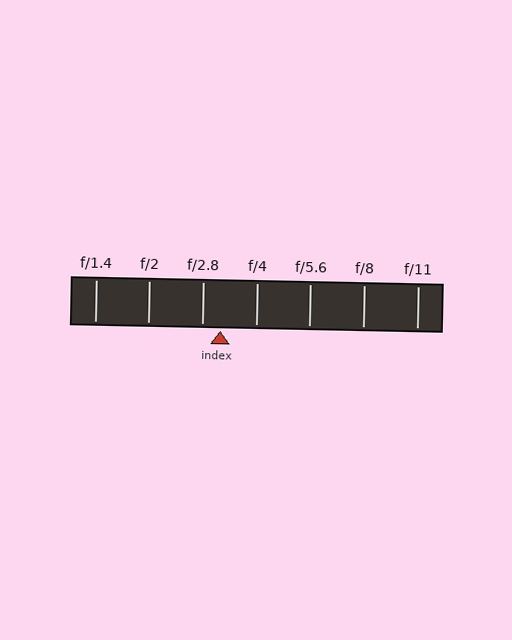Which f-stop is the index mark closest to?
The index mark is closest to f/2.8.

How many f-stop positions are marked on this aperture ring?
There are 7 f-stop positions marked.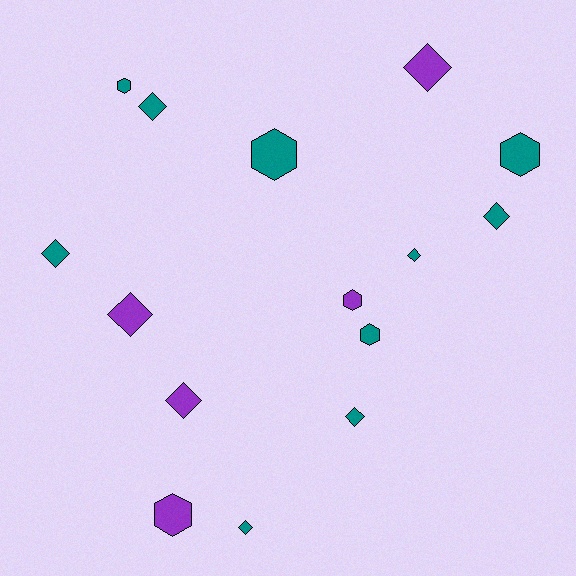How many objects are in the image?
There are 15 objects.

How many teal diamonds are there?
There are 6 teal diamonds.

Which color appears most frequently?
Teal, with 10 objects.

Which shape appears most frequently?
Diamond, with 9 objects.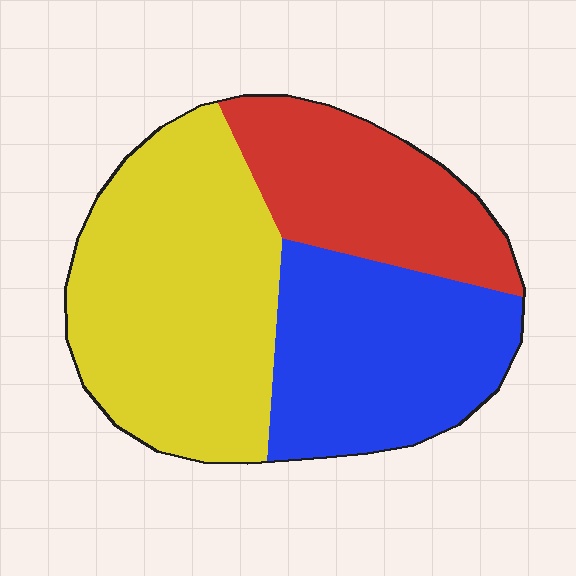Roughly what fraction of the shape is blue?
Blue takes up about one third (1/3) of the shape.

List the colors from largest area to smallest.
From largest to smallest: yellow, blue, red.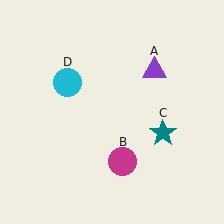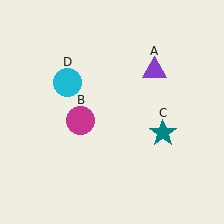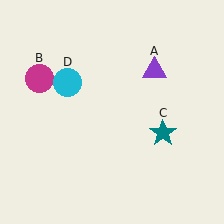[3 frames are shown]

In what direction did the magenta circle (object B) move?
The magenta circle (object B) moved up and to the left.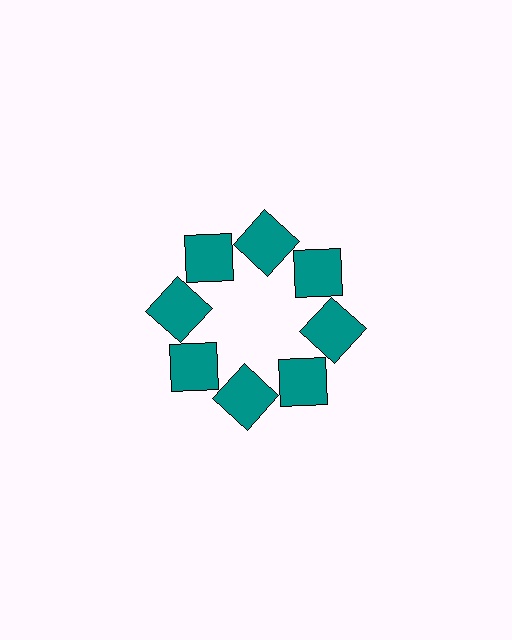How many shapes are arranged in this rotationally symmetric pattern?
There are 8 shapes, arranged in 8 groups of 1.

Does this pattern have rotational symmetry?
Yes, this pattern has 8-fold rotational symmetry. It looks the same after rotating 45 degrees around the center.